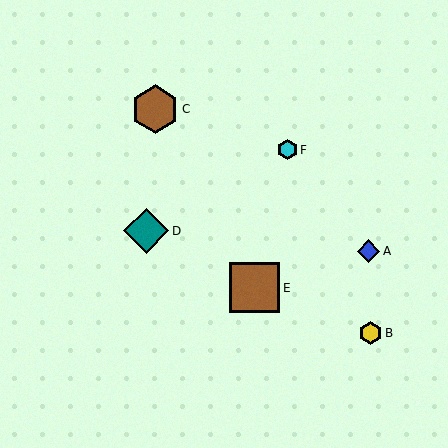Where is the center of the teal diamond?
The center of the teal diamond is at (146, 231).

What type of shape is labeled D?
Shape D is a teal diamond.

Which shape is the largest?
The brown square (labeled E) is the largest.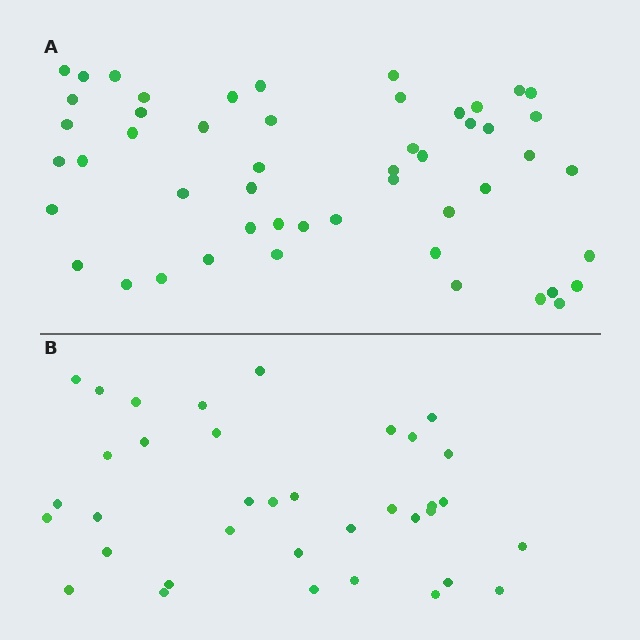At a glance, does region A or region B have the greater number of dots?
Region A (the top region) has more dots.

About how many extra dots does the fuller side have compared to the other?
Region A has approximately 15 more dots than region B.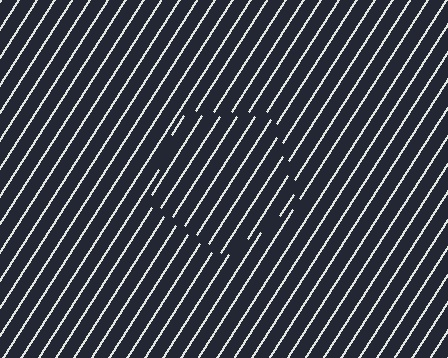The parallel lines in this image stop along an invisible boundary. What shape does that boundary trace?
An illusory pentagon. The interior of the shape contains the same grating, shifted by half a period — the contour is defined by the phase discontinuity where line-ends from the inner and outer gratings abut.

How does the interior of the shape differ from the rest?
The interior of the shape contains the same grating, shifted by half a period — the contour is defined by the phase discontinuity where line-ends from the inner and outer gratings abut.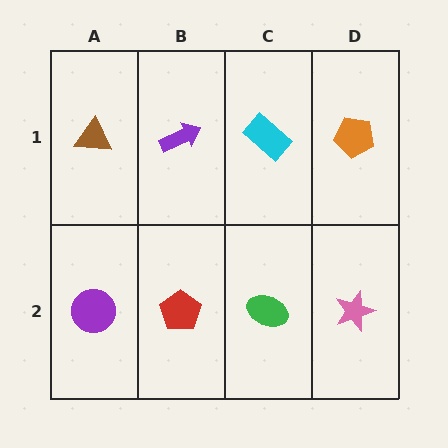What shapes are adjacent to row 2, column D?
An orange pentagon (row 1, column D), a green ellipse (row 2, column C).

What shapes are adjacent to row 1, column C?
A green ellipse (row 2, column C), a purple arrow (row 1, column B), an orange pentagon (row 1, column D).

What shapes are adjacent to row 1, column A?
A purple circle (row 2, column A), a purple arrow (row 1, column B).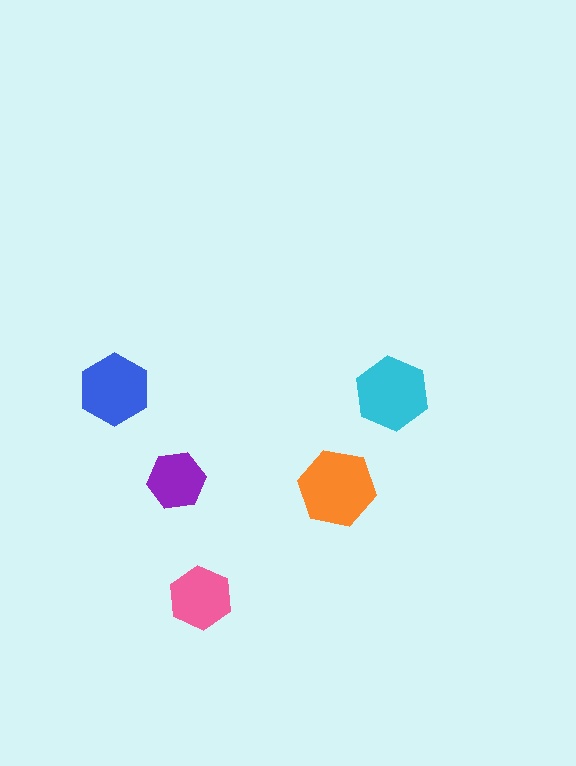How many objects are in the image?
There are 5 objects in the image.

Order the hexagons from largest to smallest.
the orange one, the cyan one, the blue one, the pink one, the purple one.